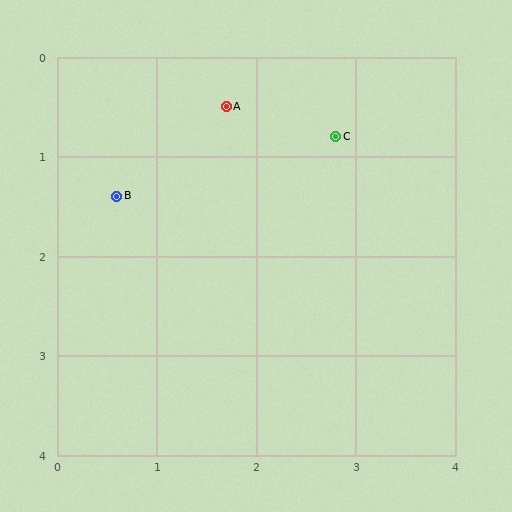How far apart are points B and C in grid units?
Points B and C are about 2.3 grid units apart.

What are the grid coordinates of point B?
Point B is at approximately (0.6, 1.4).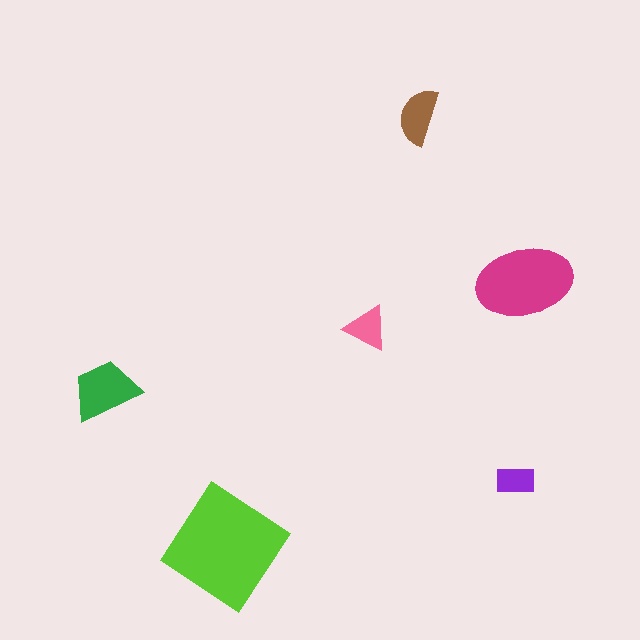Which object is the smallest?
The purple rectangle.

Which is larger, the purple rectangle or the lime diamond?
The lime diamond.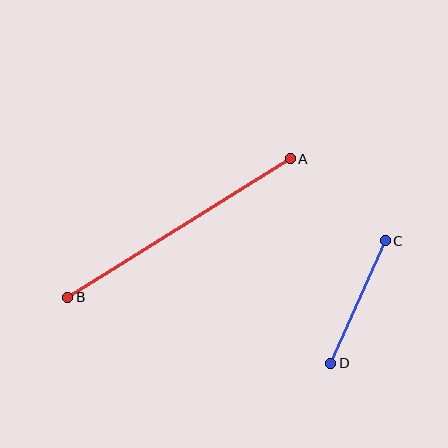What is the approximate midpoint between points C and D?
The midpoint is at approximately (358, 302) pixels.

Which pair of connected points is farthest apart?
Points A and B are farthest apart.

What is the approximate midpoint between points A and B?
The midpoint is at approximately (179, 228) pixels.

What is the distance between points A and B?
The distance is approximately 262 pixels.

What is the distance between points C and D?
The distance is approximately 134 pixels.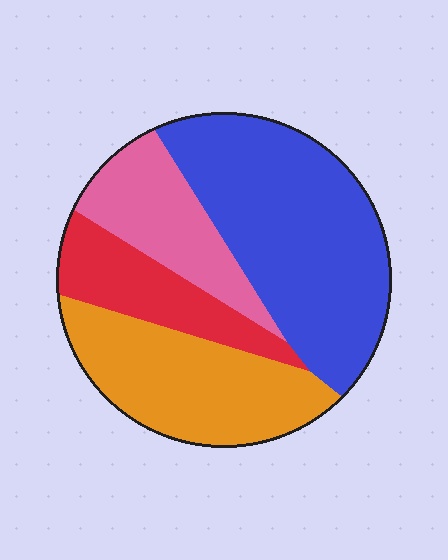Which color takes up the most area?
Blue, at roughly 40%.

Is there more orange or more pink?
Orange.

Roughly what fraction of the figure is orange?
Orange covers around 25% of the figure.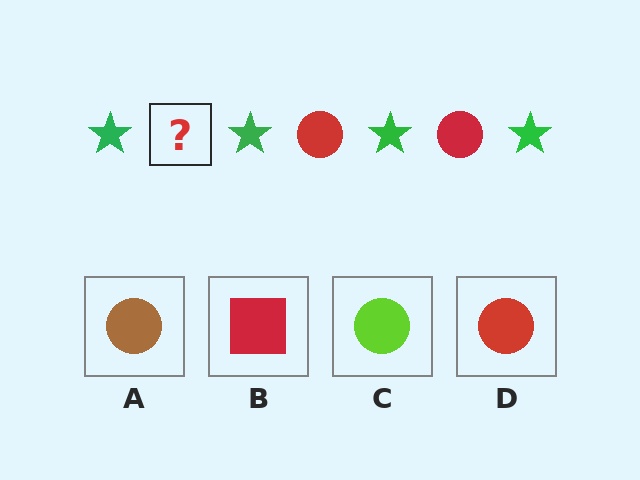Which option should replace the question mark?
Option D.